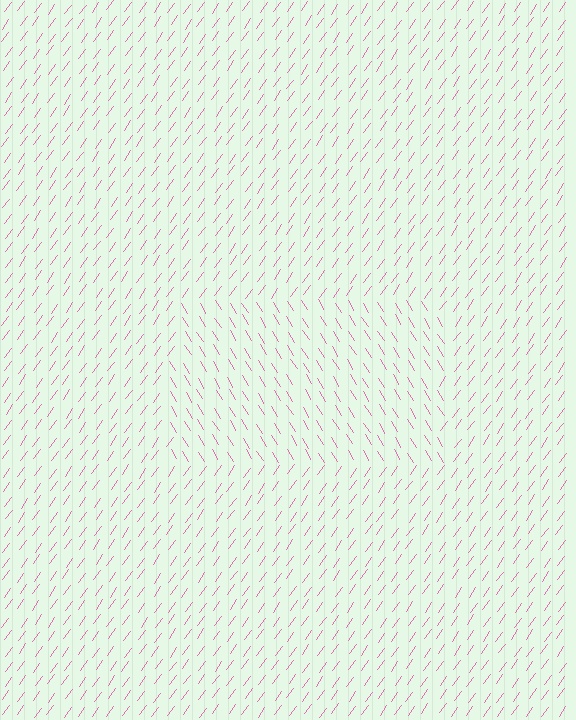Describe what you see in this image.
The image is filled with small pink line segments. A rectangle region in the image has lines oriented differently from the surrounding lines, creating a visible texture boundary.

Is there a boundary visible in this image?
Yes, there is a texture boundary formed by a change in line orientation.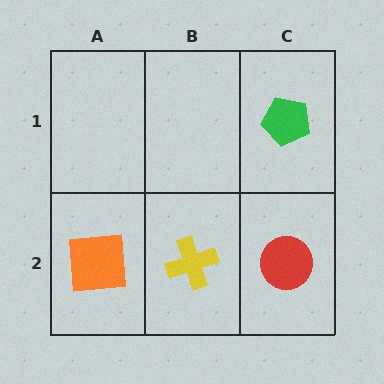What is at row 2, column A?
An orange square.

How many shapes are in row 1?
1 shape.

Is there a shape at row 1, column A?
No, that cell is empty.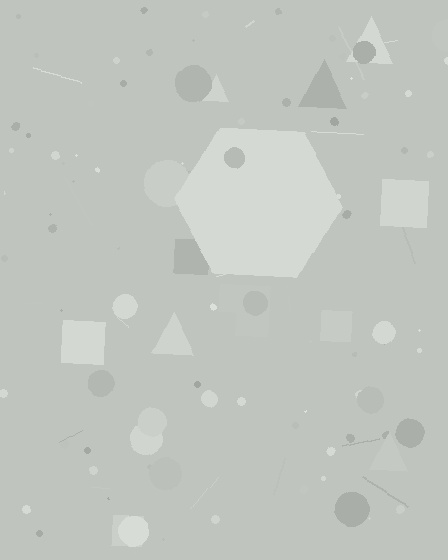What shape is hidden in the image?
A hexagon is hidden in the image.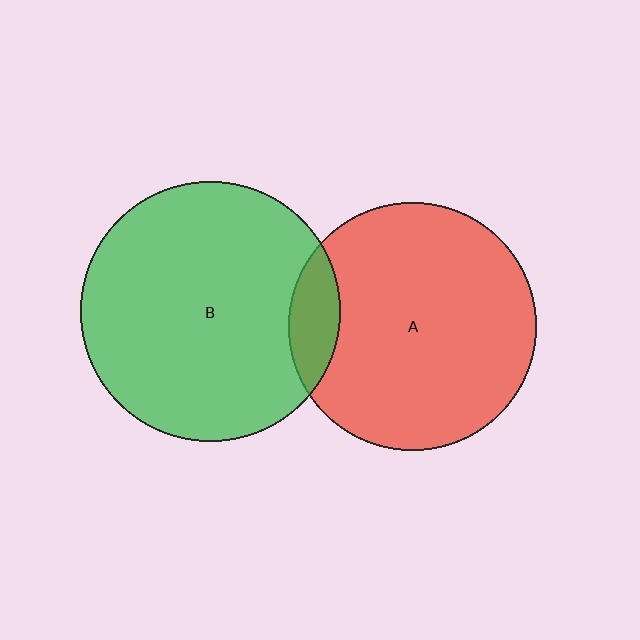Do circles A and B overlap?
Yes.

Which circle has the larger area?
Circle B (green).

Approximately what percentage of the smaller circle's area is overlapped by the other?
Approximately 10%.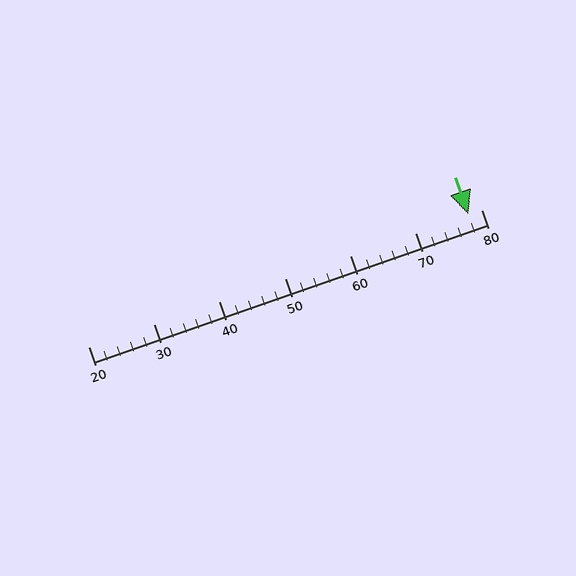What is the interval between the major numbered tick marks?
The major tick marks are spaced 10 units apart.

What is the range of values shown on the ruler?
The ruler shows values from 20 to 80.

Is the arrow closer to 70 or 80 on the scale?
The arrow is closer to 80.